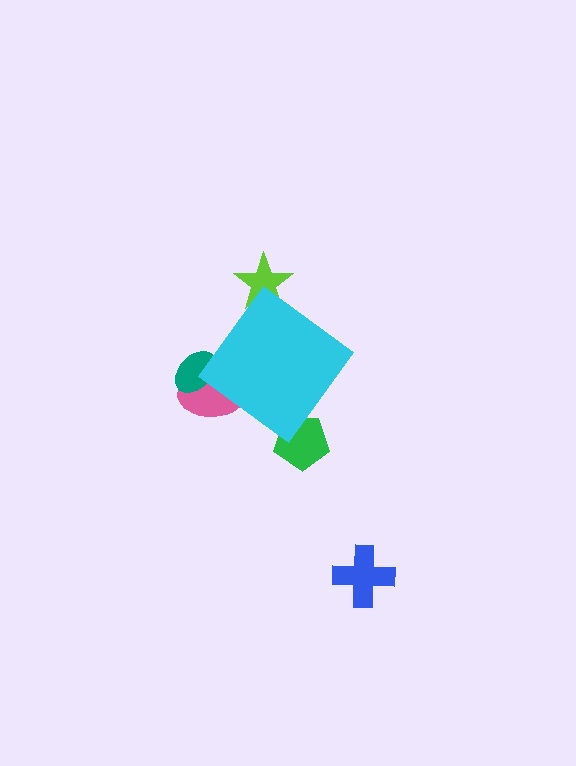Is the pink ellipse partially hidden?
Yes, the pink ellipse is partially hidden behind the cyan diamond.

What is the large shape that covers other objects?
A cyan diamond.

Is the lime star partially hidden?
Yes, the lime star is partially hidden behind the cyan diamond.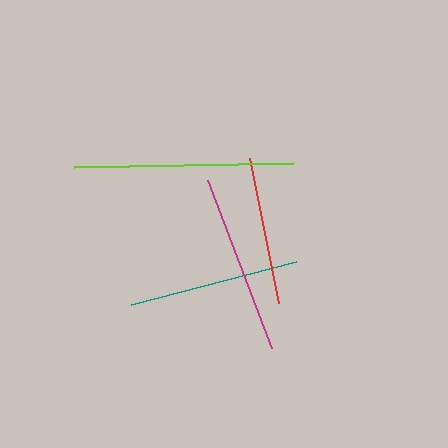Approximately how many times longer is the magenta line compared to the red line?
The magenta line is approximately 1.2 times the length of the red line.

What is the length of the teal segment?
The teal segment is approximately 170 pixels long.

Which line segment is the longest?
The lime line is the longest at approximately 219 pixels.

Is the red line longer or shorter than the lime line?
The lime line is longer than the red line.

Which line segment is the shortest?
The red line is the shortest at approximately 148 pixels.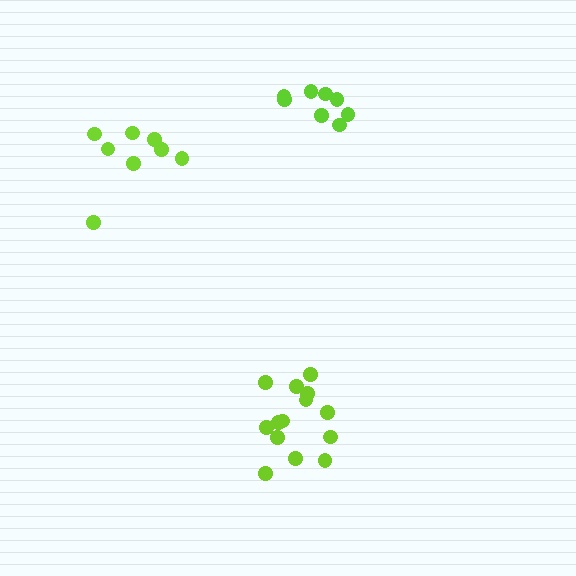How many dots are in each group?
Group 1: 14 dots, Group 2: 8 dots, Group 3: 8 dots (30 total).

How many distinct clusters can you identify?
There are 3 distinct clusters.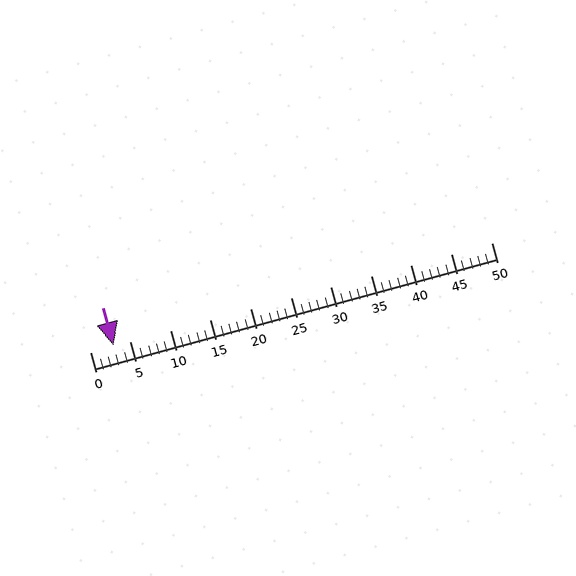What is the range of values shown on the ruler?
The ruler shows values from 0 to 50.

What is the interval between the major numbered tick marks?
The major tick marks are spaced 5 units apart.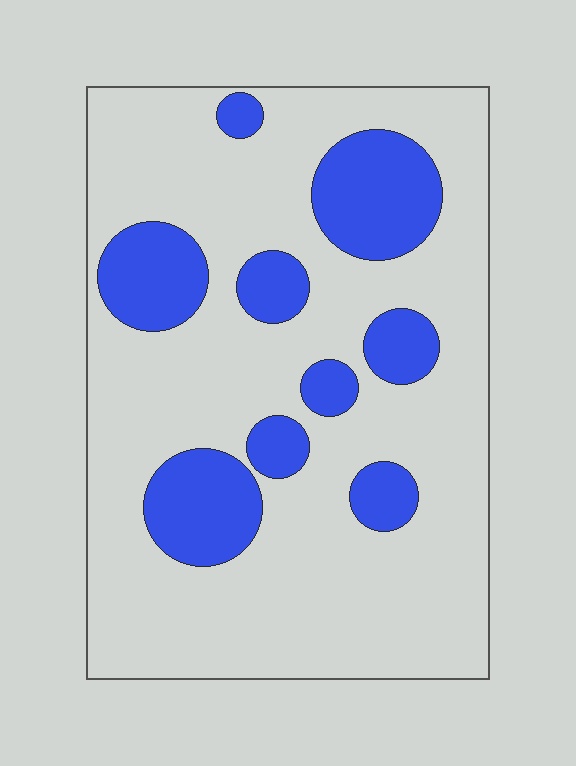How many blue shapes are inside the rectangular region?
9.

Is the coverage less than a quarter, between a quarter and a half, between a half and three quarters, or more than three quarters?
Less than a quarter.